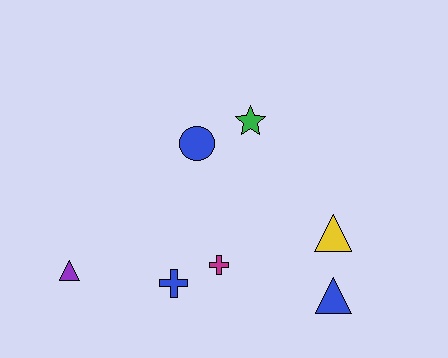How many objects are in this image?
There are 7 objects.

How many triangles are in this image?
There are 3 triangles.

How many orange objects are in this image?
There are no orange objects.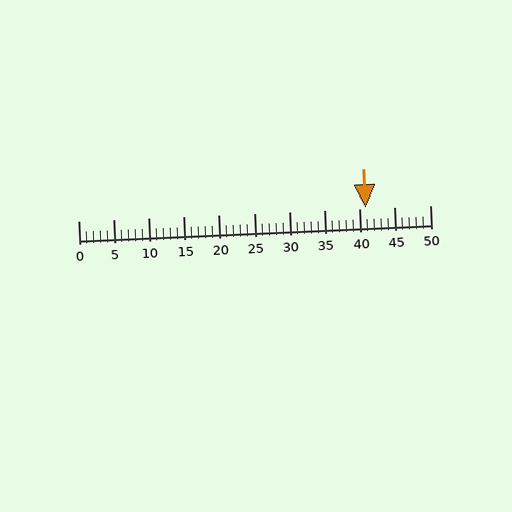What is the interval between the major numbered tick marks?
The major tick marks are spaced 5 units apart.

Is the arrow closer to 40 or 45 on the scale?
The arrow is closer to 40.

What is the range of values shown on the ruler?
The ruler shows values from 0 to 50.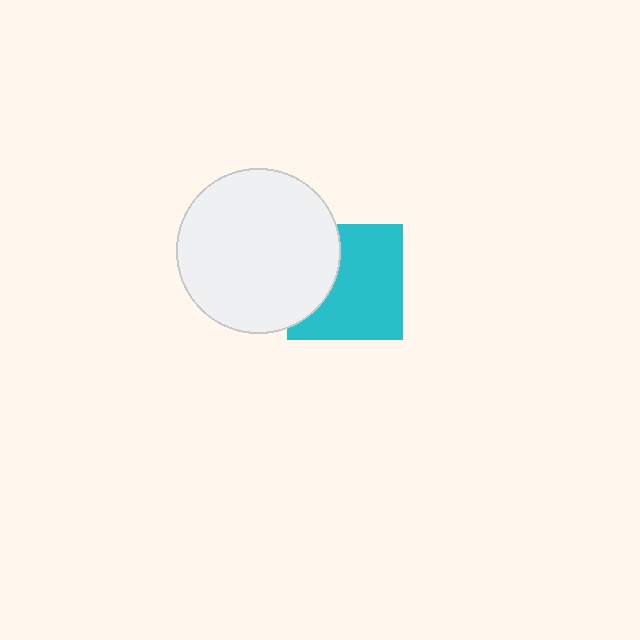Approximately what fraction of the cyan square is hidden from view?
Roughly 33% of the cyan square is hidden behind the white circle.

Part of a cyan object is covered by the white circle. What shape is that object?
It is a square.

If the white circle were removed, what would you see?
You would see the complete cyan square.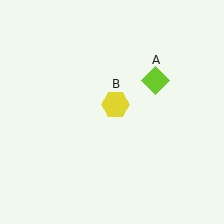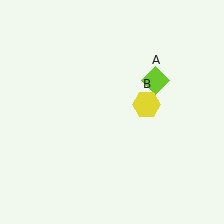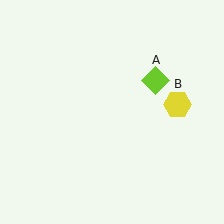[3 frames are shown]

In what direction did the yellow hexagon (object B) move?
The yellow hexagon (object B) moved right.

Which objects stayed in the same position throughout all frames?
Lime diamond (object A) remained stationary.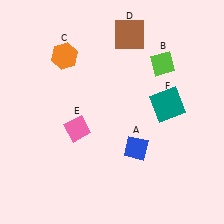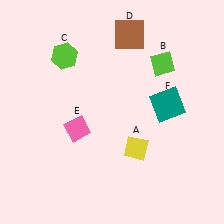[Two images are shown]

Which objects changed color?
A changed from blue to yellow. C changed from orange to lime.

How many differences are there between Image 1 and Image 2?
There are 2 differences between the two images.